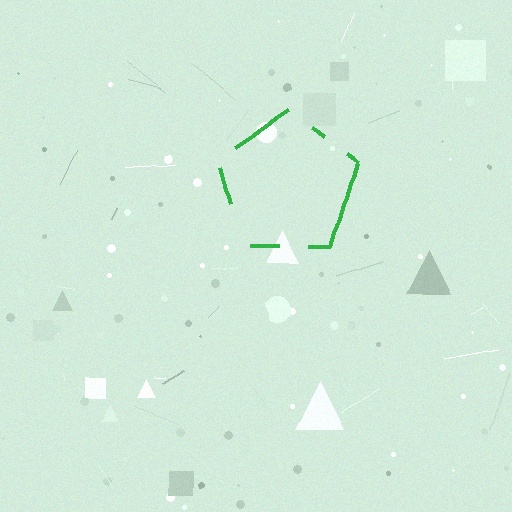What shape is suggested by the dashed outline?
The dashed outline suggests a pentagon.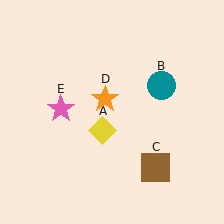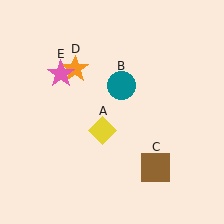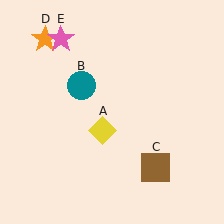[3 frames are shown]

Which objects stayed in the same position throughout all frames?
Yellow diamond (object A) and brown square (object C) remained stationary.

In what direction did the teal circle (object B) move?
The teal circle (object B) moved left.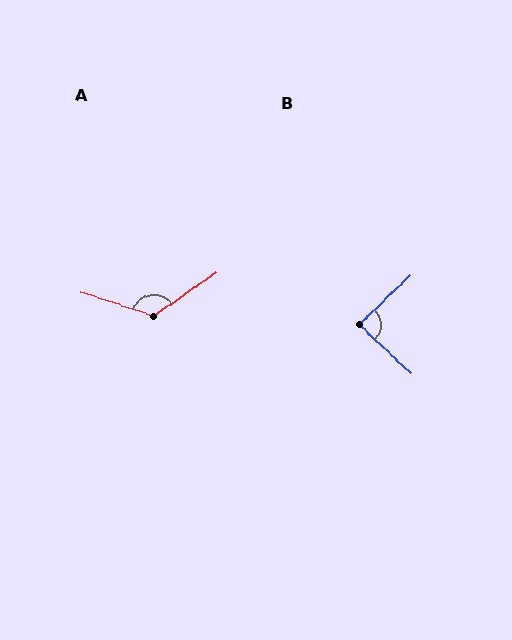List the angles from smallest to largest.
B (87°), A (128°).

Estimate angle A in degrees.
Approximately 128 degrees.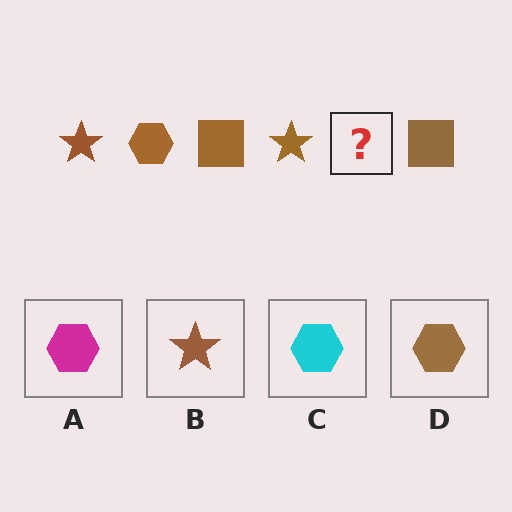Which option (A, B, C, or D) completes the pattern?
D.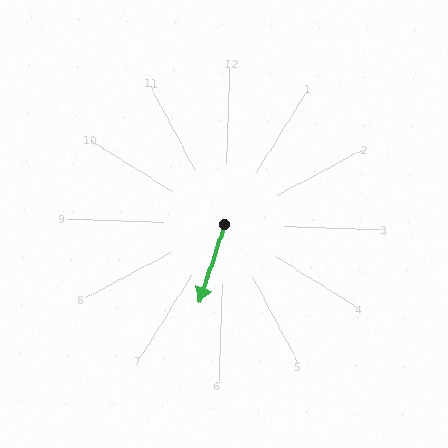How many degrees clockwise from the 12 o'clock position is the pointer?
Approximately 196 degrees.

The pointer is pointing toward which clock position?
Roughly 7 o'clock.